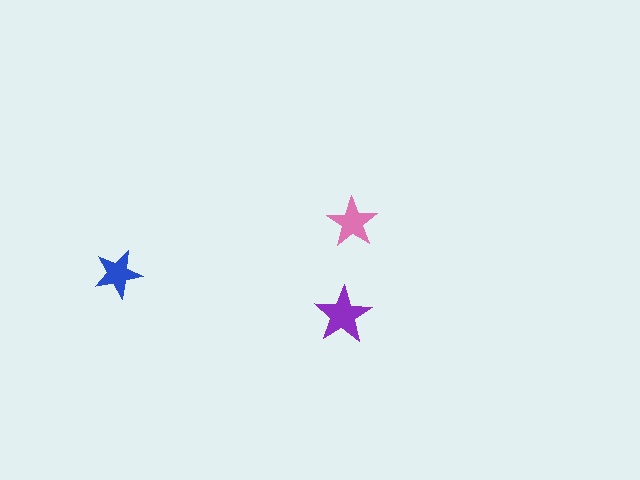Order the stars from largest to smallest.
the purple one, the pink one, the blue one.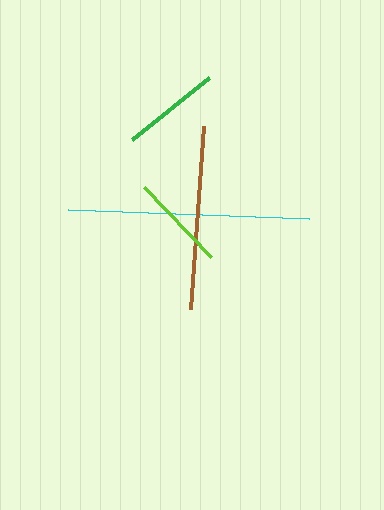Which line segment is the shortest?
The lime line is the shortest at approximately 97 pixels.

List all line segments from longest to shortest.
From longest to shortest: cyan, brown, green, lime.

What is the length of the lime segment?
The lime segment is approximately 97 pixels long.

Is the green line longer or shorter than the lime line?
The green line is longer than the lime line.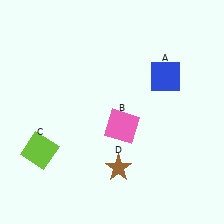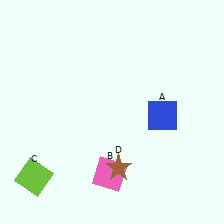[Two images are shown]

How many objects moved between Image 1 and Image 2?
3 objects moved between the two images.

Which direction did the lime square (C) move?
The lime square (C) moved down.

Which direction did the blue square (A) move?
The blue square (A) moved down.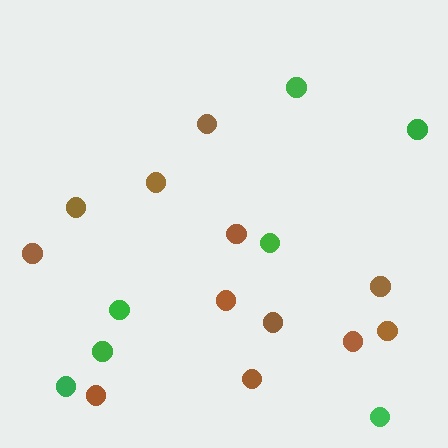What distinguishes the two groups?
There are 2 groups: one group of brown circles (12) and one group of green circles (7).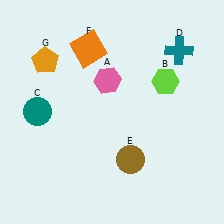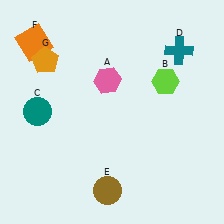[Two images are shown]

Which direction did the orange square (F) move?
The orange square (F) moved left.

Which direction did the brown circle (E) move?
The brown circle (E) moved down.